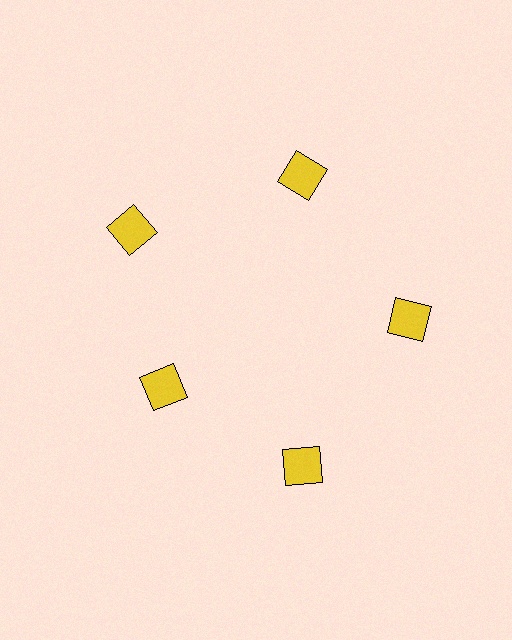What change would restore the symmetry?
The symmetry would be restored by moving it outward, back onto the ring so that all 5 squares sit at equal angles and equal distance from the center.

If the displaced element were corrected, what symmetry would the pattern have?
It would have 5-fold rotational symmetry — the pattern would map onto itself every 72 degrees.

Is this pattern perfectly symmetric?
No. The 5 yellow squares are arranged in a ring, but one element near the 8 o'clock position is pulled inward toward the center, breaking the 5-fold rotational symmetry.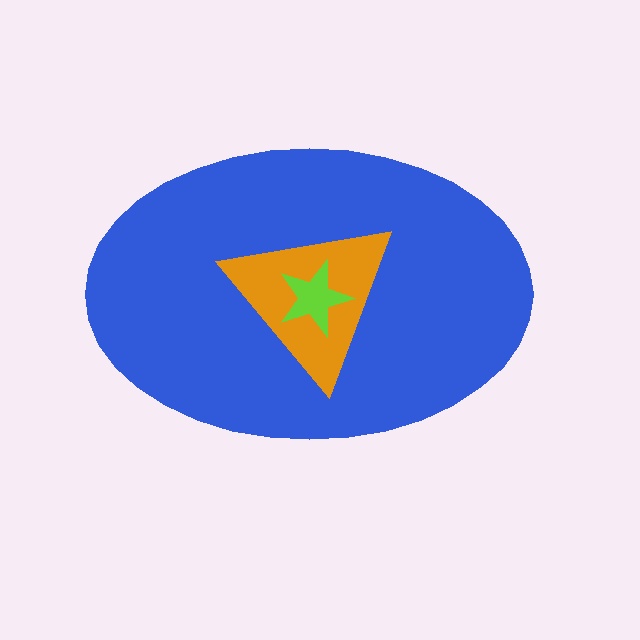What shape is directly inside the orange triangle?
The lime star.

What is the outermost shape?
The blue ellipse.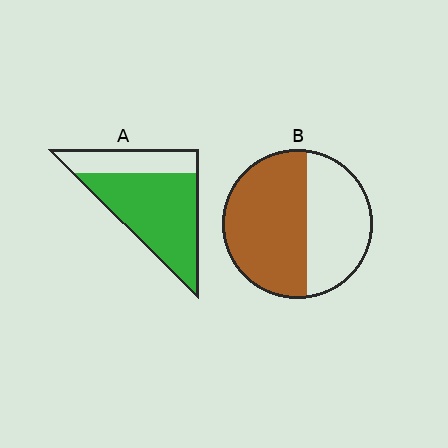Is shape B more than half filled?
Yes.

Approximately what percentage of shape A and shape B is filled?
A is approximately 70% and B is approximately 60%.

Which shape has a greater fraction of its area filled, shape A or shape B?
Shape A.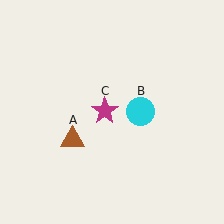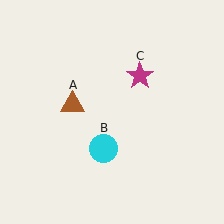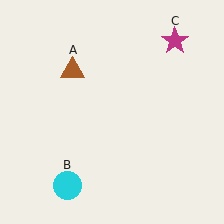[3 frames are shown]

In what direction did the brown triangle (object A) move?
The brown triangle (object A) moved up.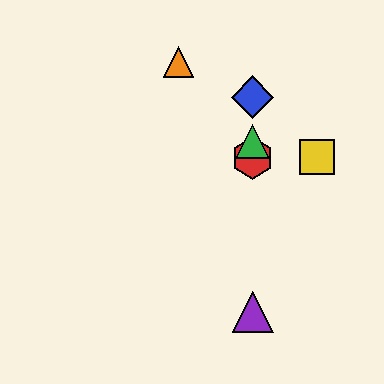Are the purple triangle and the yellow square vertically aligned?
No, the purple triangle is at x≈253 and the yellow square is at x≈317.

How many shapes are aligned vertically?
4 shapes (the red hexagon, the blue diamond, the green triangle, the purple triangle) are aligned vertically.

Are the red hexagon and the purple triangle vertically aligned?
Yes, both are at x≈253.